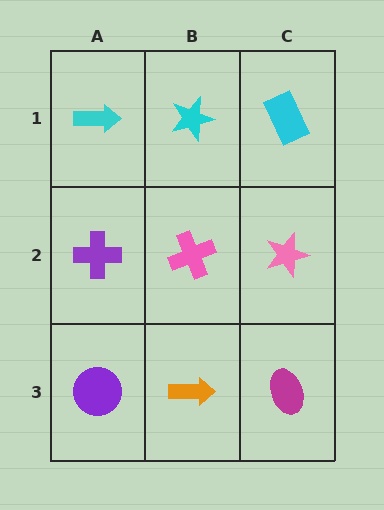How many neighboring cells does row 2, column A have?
3.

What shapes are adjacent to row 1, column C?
A pink star (row 2, column C), a cyan star (row 1, column B).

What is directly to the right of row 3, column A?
An orange arrow.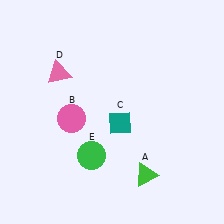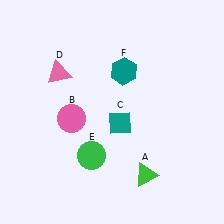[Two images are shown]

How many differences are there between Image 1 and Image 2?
There is 1 difference between the two images.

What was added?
A teal hexagon (F) was added in Image 2.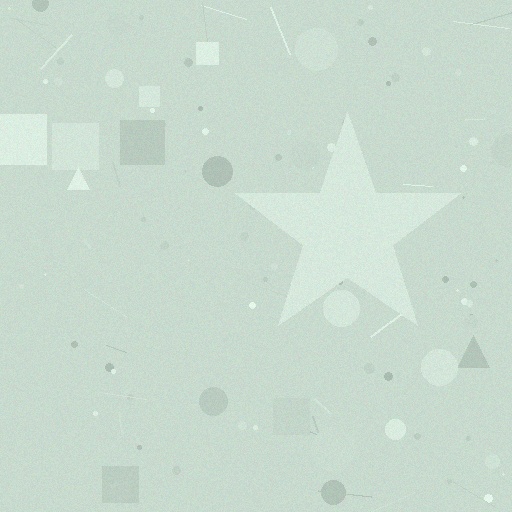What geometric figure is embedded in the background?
A star is embedded in the background.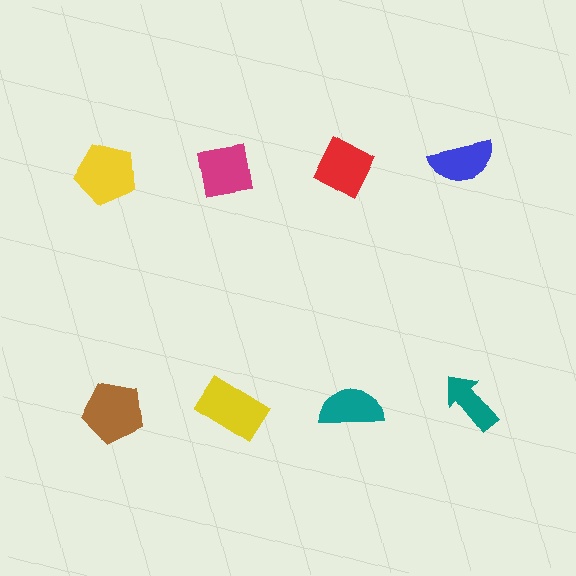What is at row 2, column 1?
A brown pentagon.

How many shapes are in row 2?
4 shapes.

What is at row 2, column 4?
A teal arrow.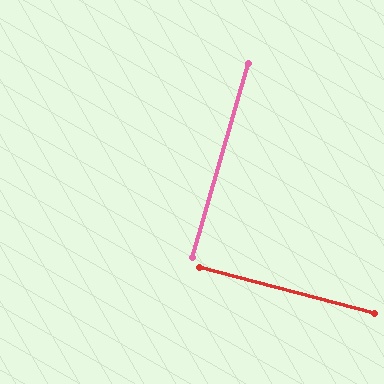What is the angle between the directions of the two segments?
Approximately 89 degrees.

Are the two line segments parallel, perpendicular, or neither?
Perpendicular — they meet at approximately 89°.